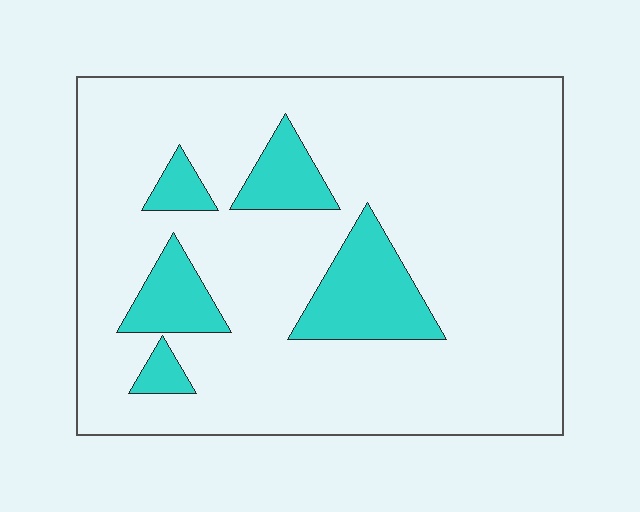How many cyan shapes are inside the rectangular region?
5.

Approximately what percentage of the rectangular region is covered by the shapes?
Approximately 15%.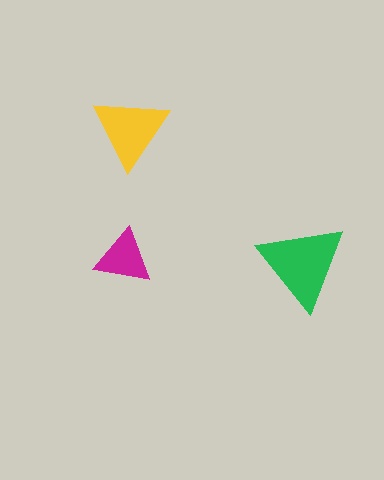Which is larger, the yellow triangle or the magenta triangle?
The yellow one.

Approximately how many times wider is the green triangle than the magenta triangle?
About 1.5 times wider.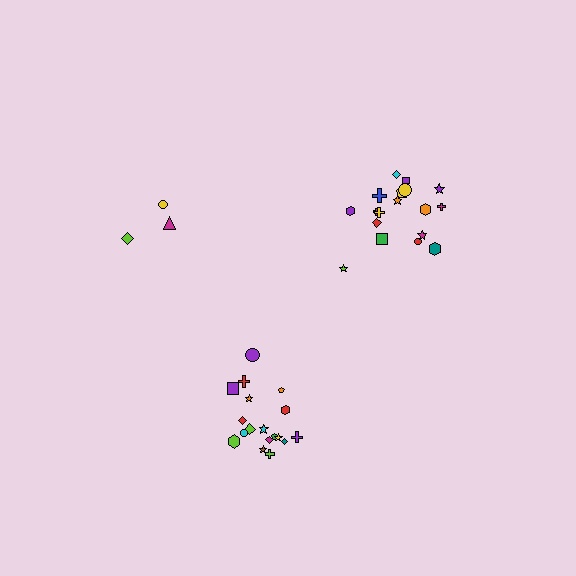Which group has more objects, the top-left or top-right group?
The top-right group.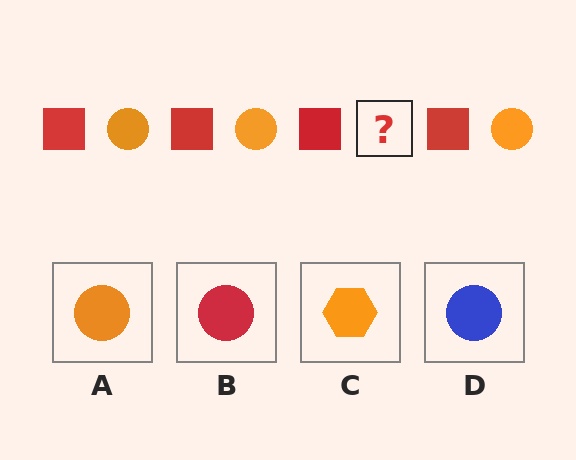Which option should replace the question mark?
Option A.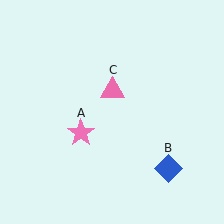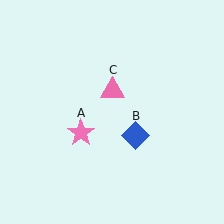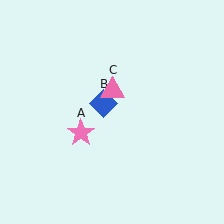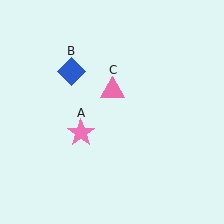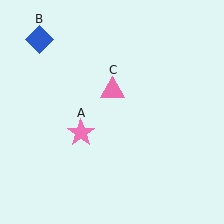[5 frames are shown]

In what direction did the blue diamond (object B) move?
The blue diamond (object B) moved up and to the left.